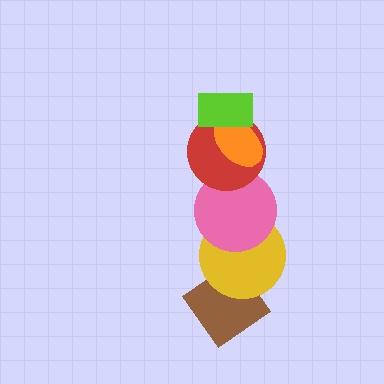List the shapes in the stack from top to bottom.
From top to bottom: the lime rectangle, the orange ellipse, the red circle, the pink circle, the yellow circle, the brown diamond.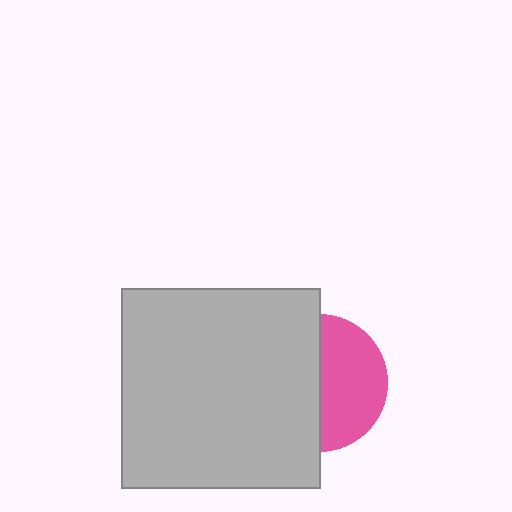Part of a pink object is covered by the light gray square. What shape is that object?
It is a circle.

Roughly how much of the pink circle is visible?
About half of it is visible (roughly 48%).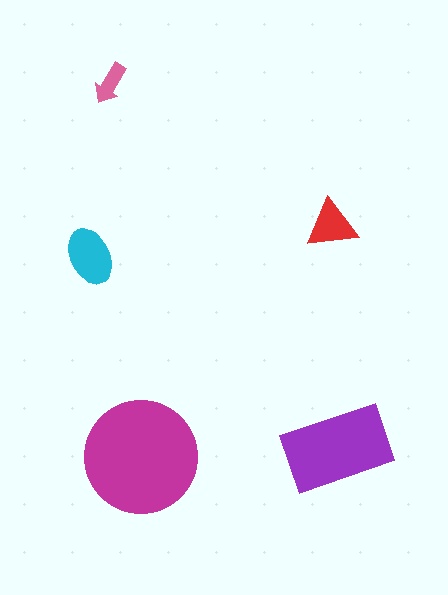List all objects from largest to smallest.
The magenta circle, the purple rectangle, the cyan ellipse, the red triangle, the pink arrow.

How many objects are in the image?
There are 5 objects in the image.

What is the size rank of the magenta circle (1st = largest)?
1st.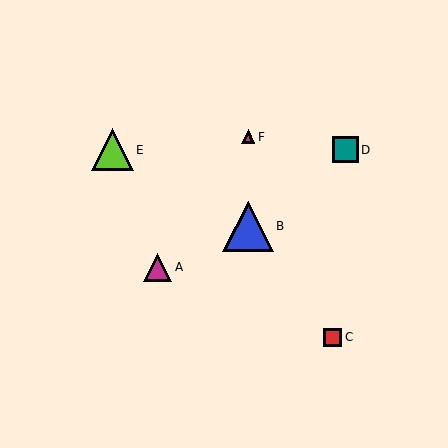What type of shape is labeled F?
Shape F is a magenta triangle.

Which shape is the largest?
The blue triangle (labeled B) is the largest.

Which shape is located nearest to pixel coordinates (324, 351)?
The red square (labeled C) at (333, 337) is nearest to that location.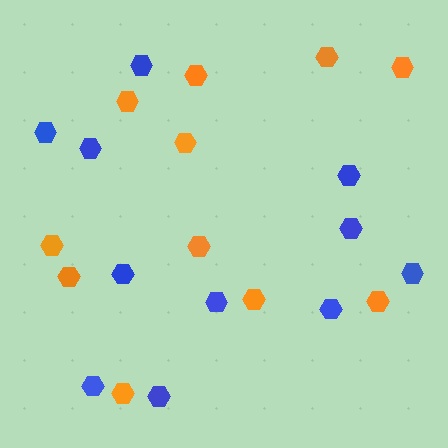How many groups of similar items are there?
There are 2 groups: one group of orange hexagons (11) and one group of blue hexagons (11).